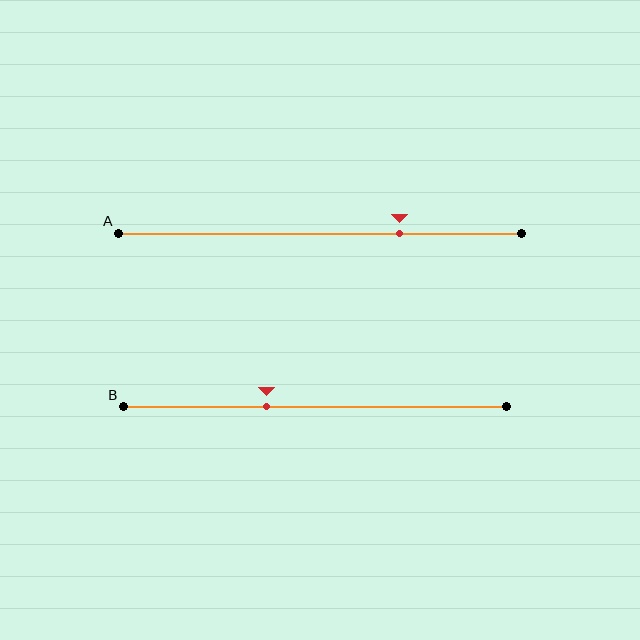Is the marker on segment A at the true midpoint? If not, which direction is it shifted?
No, the marker on segment A is shifted to the right by about 20% of the segment length.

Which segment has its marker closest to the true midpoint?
Segment B has its marker closest to the true midpoint.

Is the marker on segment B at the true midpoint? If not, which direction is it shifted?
No, the marker on segment B is shifted to the left by about 13% of the segment length.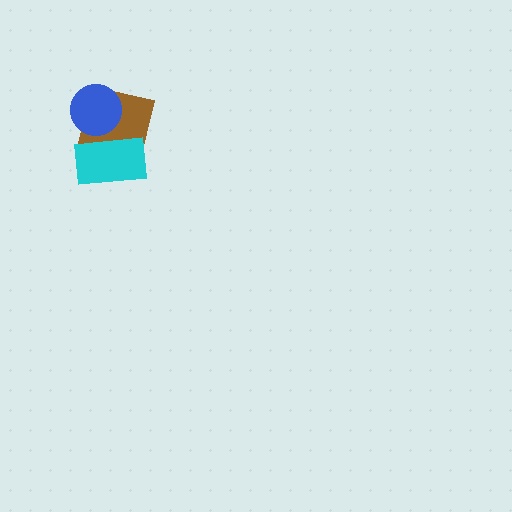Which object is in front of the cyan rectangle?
The blue circle is in front of the cyan rectangle.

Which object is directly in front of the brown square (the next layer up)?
The cyan rectangle is directly in front of the brown square.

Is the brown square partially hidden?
Yes, it is partially covered by another shape.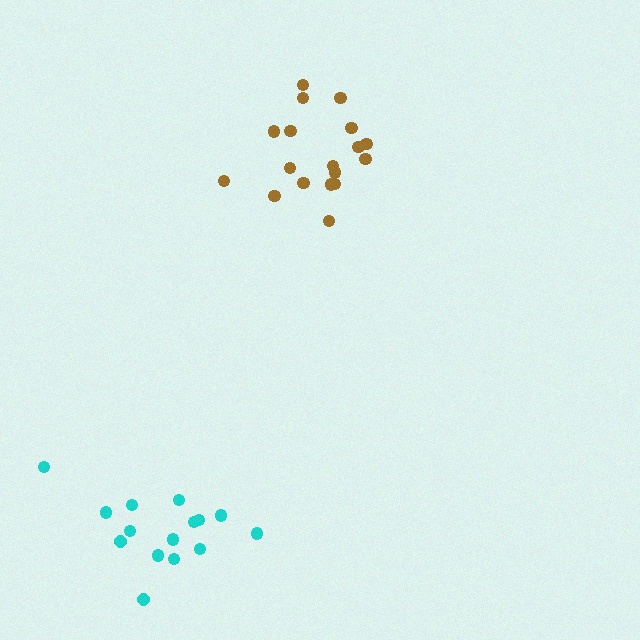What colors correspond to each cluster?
The clusters are colored: brown, cyan.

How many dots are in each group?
Group 1: 18 dots, Group 2: 15 dots (33 total).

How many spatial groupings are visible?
There are 2 spatial groupings.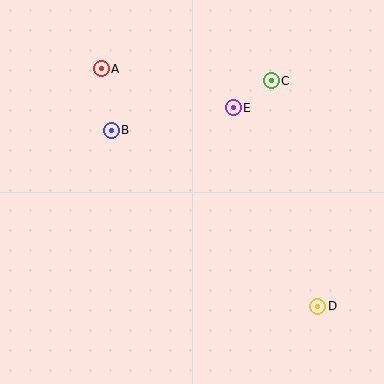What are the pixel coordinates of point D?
Point D is at (318, 306).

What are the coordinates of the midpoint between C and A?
The midpoint between C and A is at (186, 75).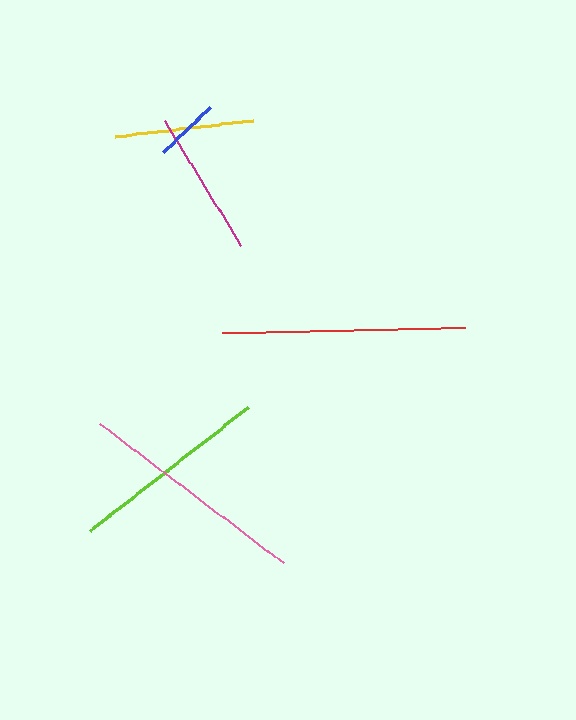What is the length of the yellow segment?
The yellow segment is approximately 139 pixels long.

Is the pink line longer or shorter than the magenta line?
The pink line is longer than the magenta line.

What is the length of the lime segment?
The lime segment is approximately 201 pixels long.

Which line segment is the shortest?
The blue line is the shortest at approximately 65 pixels.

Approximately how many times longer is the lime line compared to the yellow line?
The lime line is approximately 1.4 times the length of the yellow line.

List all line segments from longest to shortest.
From longest to shortest: red, pink, lime, magenta, yellow, blue.